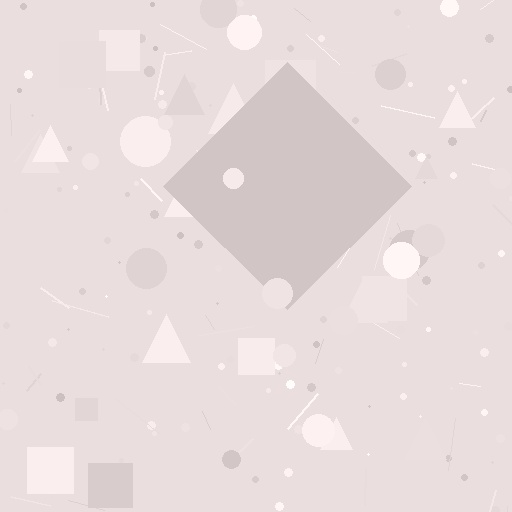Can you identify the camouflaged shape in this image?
The camouflaged shape is a diamond.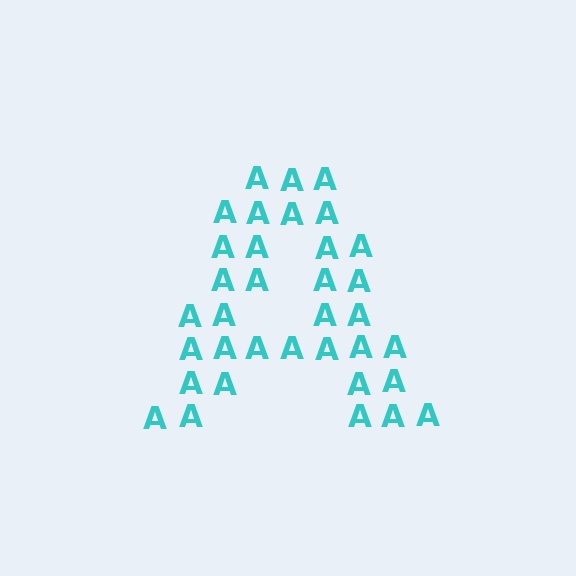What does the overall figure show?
The overall figure shows the letter A.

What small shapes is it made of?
It is made of small letter A's.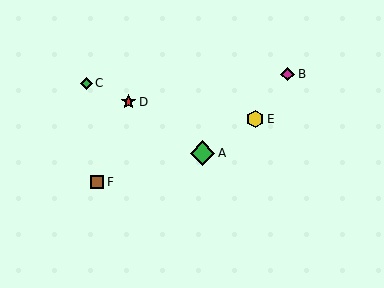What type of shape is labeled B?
Shape B is a magenta diamond.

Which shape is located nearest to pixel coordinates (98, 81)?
The green diamond (labeled C) at (86, 83) is nearest to that location.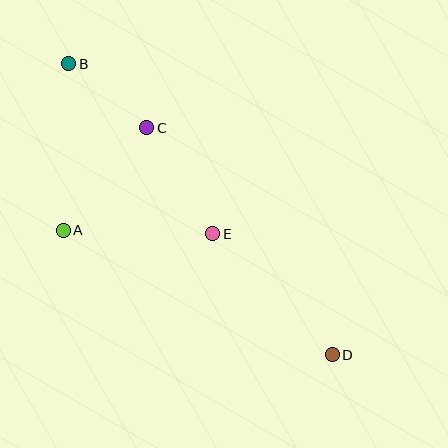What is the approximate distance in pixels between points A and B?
The distance between A and B is approximately 167 pixels.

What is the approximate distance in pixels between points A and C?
The distance between A and C is approximately 132 pixels.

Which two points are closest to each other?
Points B and C are closest to each other.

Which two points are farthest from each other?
Points B and D are farthest from each other.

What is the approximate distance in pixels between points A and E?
The distance between A and E is approximately 149 pixels.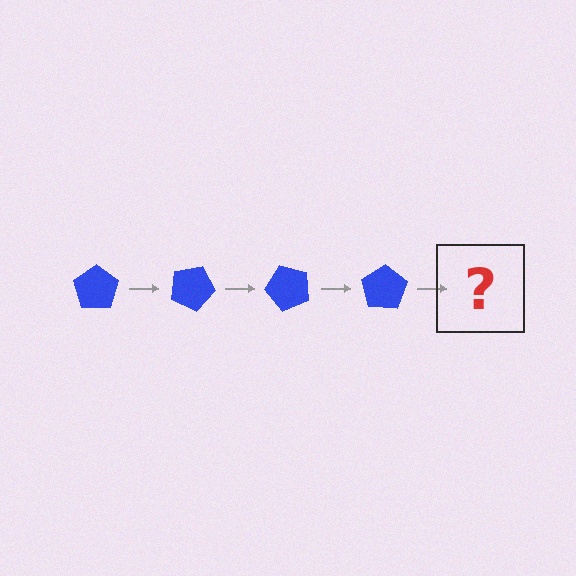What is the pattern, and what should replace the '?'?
The pattern is that the pentagon rotates 25 degrees each step. The '?' should be a blue pentagon rotated 100 degrees.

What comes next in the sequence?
The next element should be a blue pentagon rotated 100 degrees.